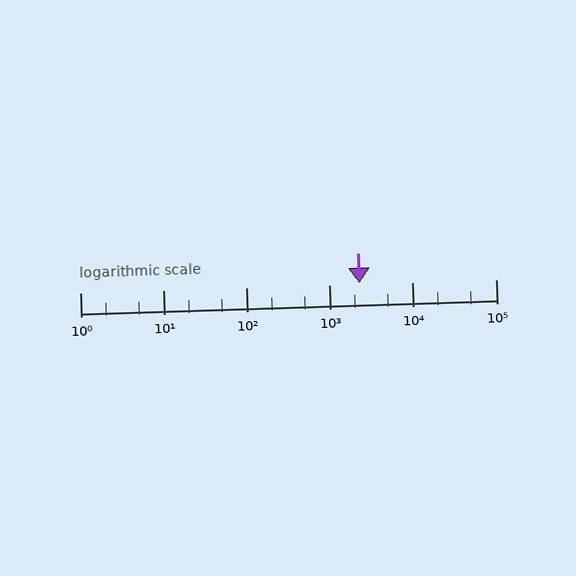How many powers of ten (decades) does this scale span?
The scale spans 5 decades, from 1 to 100000.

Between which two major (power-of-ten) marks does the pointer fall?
The pointer is between 1000 and 10000.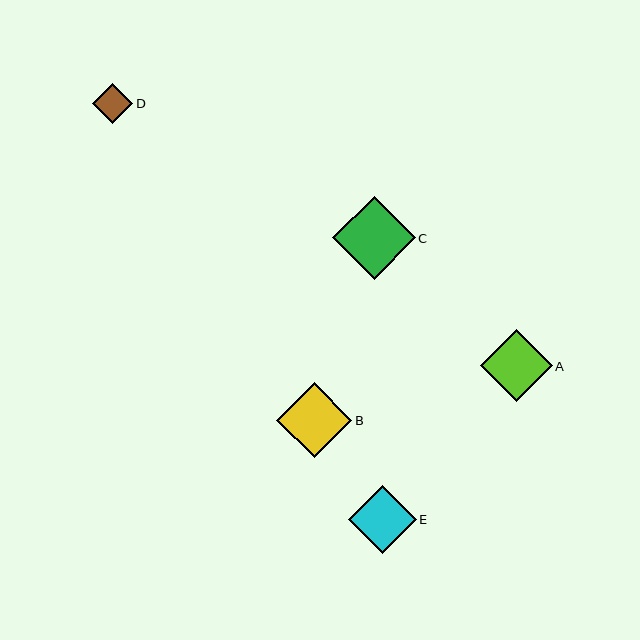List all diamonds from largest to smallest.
From largest to smallest: C, B, A, E, D.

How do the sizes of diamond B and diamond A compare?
Diamond B and diamond A are approximately the same size.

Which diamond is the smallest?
Diamond D is the smallest with a size of approximately 40 pixels.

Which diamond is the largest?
Diamond C is the largest with a size of approximately 82 pixels.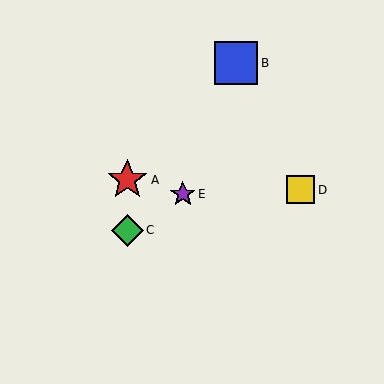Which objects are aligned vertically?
Objects A, C are aligned vertically.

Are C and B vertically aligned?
No, C is at x≈127 and B is at x≈236.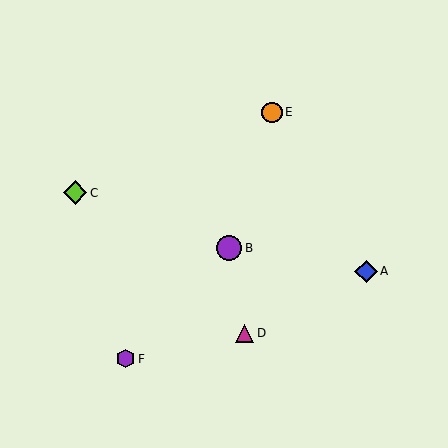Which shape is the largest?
The purple circle (labeled B) is the largest.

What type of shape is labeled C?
Shape C is a lime diamond.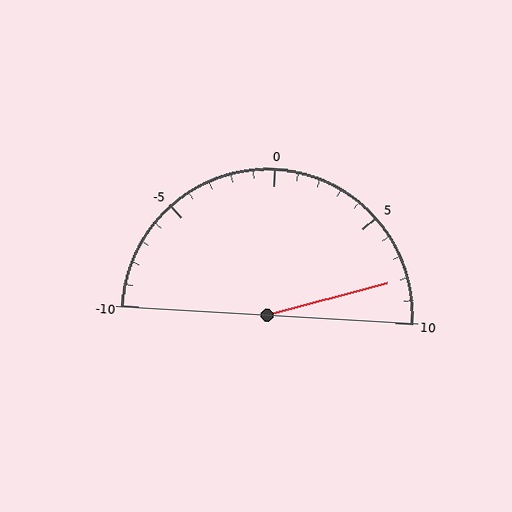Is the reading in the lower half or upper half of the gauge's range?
The reading is in the upper half of the range (-10 to 10).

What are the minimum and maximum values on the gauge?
The gauge ranges from -10 to 10.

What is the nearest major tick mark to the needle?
The nearest major tick mark is 10.